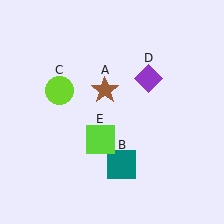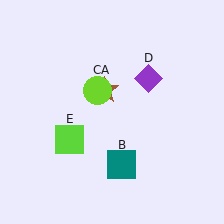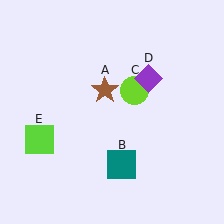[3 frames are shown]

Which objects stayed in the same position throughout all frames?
Brown star (object A) and teal square (object B) and purple diamond (object D) remained stationary.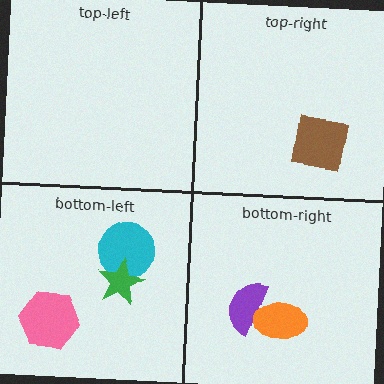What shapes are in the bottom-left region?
The pink hexagon, the cyan circle, the green star.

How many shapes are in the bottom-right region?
2.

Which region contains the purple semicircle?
The bottom-right region.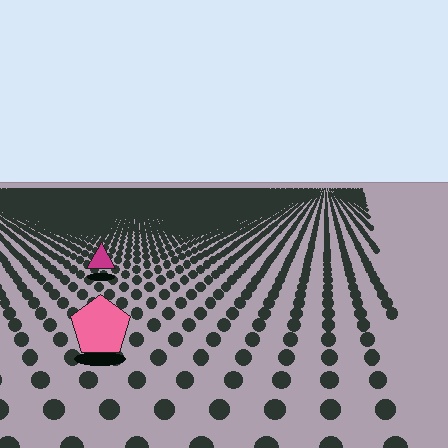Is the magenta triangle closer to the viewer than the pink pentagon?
No. The pink pentagon is closer — you can tell from the texture gradient: the ground texture is coarser near it.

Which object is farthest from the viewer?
The magenta triangle is farthest from the viewer. It appears smaller and the ground texture around it is denser.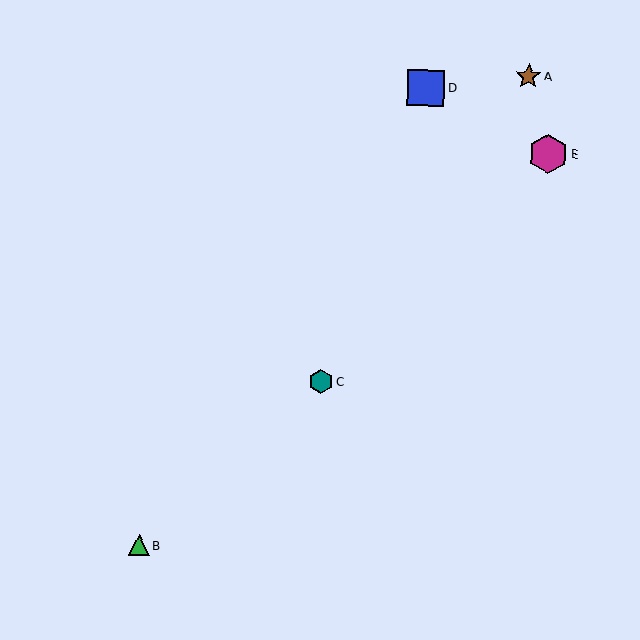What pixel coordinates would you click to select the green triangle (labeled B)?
Click at (139, 545) to select the green triangle B.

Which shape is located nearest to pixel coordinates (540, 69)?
The brown star (labeled A) at (528, 76) is nearest to that location.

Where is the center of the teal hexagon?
The center of the teal hexagon is at (321, 381).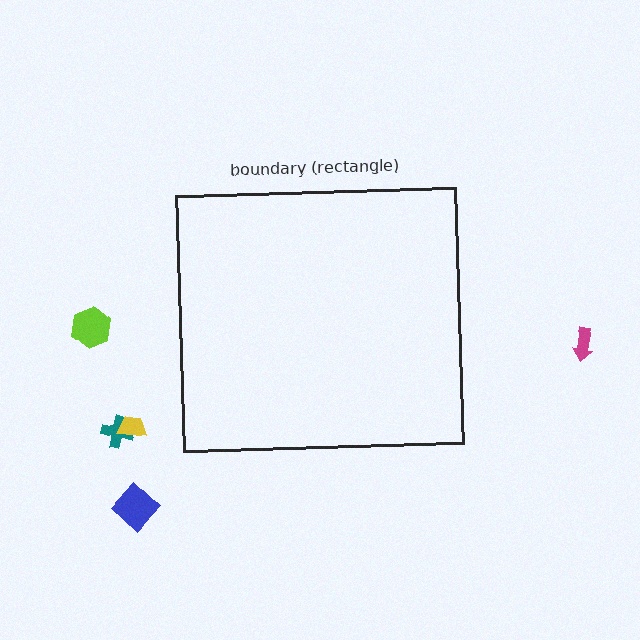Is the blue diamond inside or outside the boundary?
Outside.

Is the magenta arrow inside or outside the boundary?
Outside.